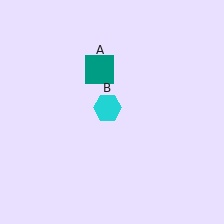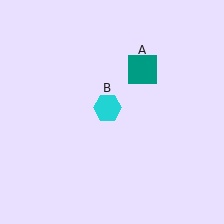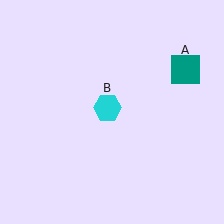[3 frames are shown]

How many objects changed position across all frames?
1 object changed position: teal square (object A).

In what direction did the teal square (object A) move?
The teal square (object A) moved right.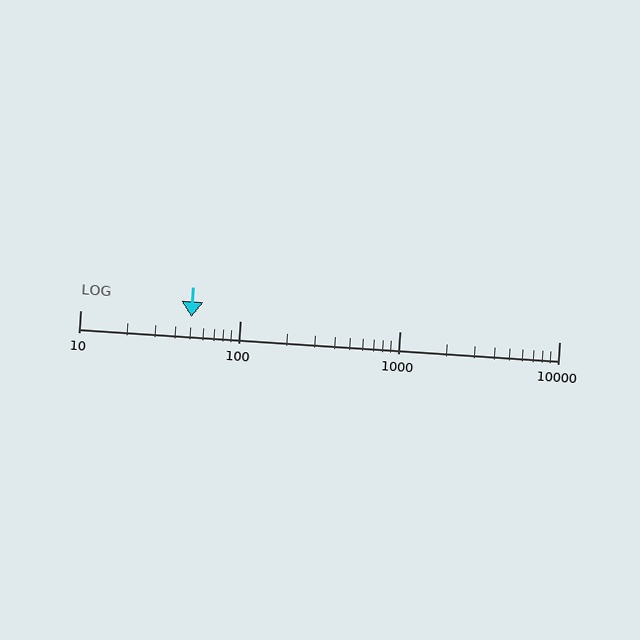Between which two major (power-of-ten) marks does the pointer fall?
The pointer is between 10 and 100.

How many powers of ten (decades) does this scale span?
The scale spans 3 decades, from 10 to 10000.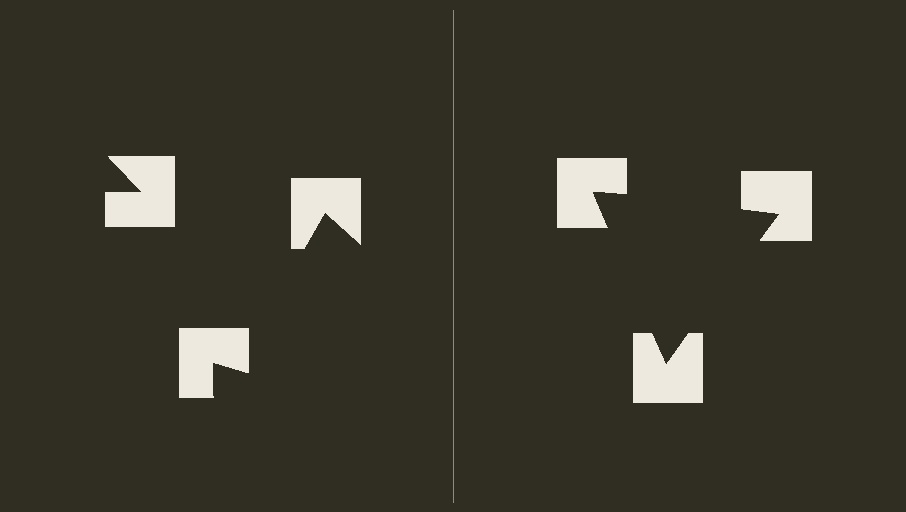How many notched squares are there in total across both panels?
6 — 3 on each side.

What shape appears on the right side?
An illusory triangle.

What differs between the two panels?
The notched squares are positioned identically on both sides; only the wedge orientations differ. On the right they align to a triangle; on the left they are misaligned.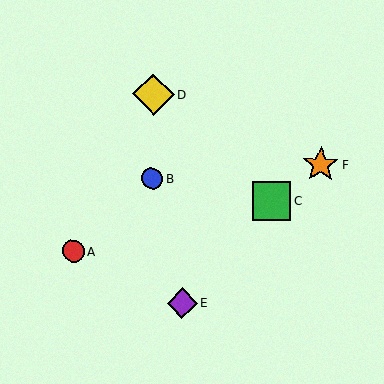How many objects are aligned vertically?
2 objects (B, D) are aligned vertically.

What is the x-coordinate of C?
Object C is at x≈271.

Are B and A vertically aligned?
No, B is at x≈153 and A is at x≈74.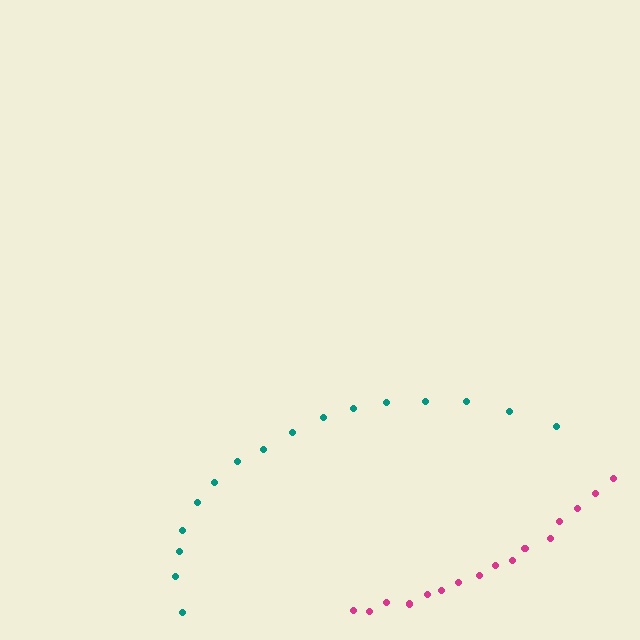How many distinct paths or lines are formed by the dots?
There are 2 distinct paths.